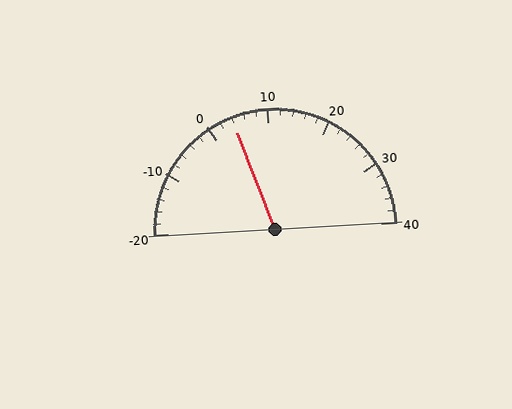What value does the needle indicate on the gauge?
The needle indicates approximately 4.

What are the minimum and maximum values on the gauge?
The gauge ranges from -20 to 40.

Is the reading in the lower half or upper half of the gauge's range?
The reading is in the lower half of the range (-20 to 40).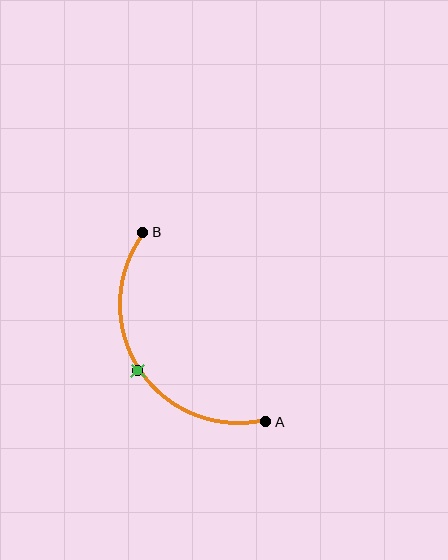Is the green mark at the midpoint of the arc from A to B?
Yes. The green mark lies on the arc at equal arc-length from both A and B — it is the arc midpoint.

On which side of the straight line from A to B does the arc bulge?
The arc bulges to the left of the straight line connecting A and B.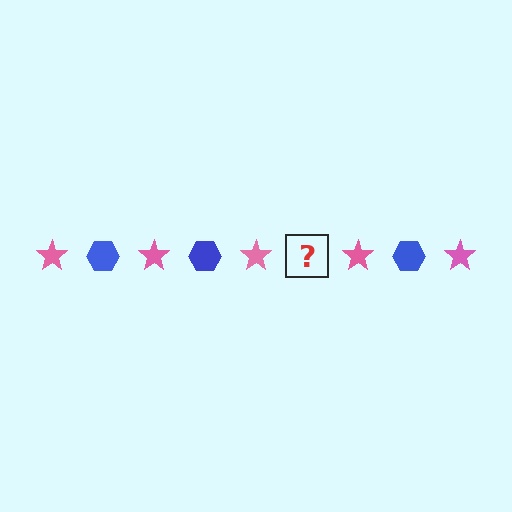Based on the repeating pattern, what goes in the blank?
The blank should be a blue hexagon.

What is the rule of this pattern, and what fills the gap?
The rule is that the pattern alternates between pink star and blue hexagon. The gap should be filled with a blue hexagon.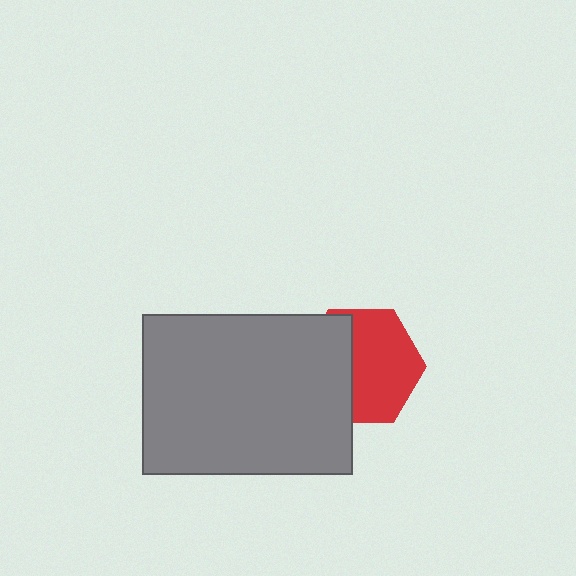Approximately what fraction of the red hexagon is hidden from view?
Roughly 41% of the red hexagon is hidden behind the gray rectangle.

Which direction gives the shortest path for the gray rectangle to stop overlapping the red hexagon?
Moving left gives the shortest separation.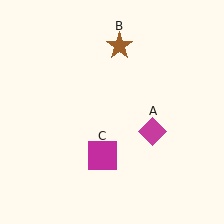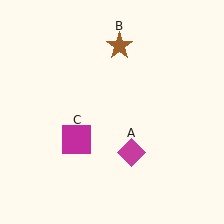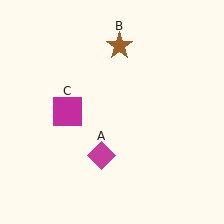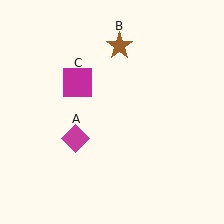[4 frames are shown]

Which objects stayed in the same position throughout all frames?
Brown star (object B) remained stationary.